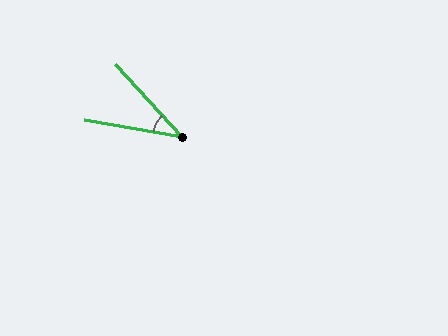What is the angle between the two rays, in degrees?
Approximately 37 degrees.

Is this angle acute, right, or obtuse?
It is acute.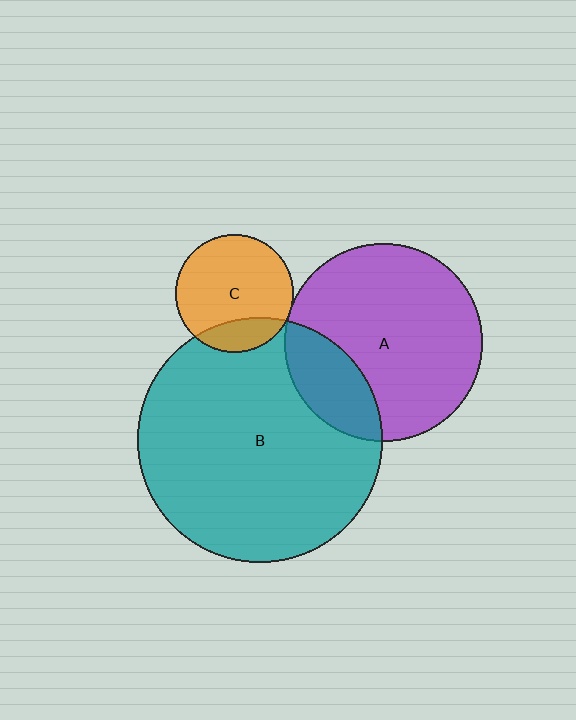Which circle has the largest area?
Circle B (teal).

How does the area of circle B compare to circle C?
Approximately 4.3 times.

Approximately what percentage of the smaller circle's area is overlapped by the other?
Approximately 20%.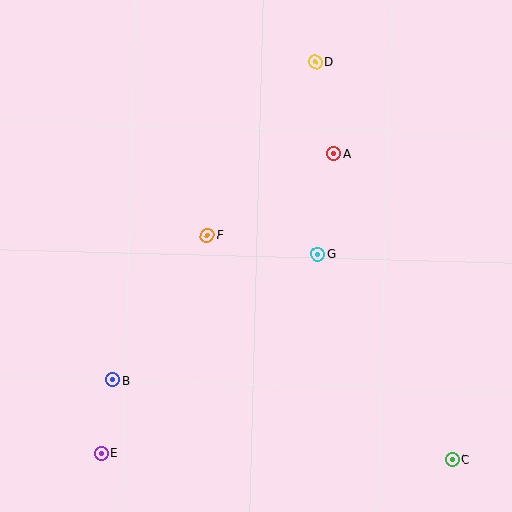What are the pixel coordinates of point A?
Point A is at (333, 154).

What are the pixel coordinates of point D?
Point D is at (315, 62).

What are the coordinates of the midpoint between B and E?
The midpoint between B and E is at (107, 417).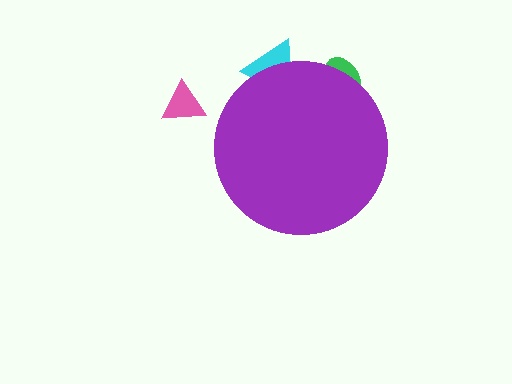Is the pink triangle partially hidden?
No, the pink triangle is fully visible.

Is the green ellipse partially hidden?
Yes, the green ellipse is partially hidden behind the purple circle.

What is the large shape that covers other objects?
A purple circle.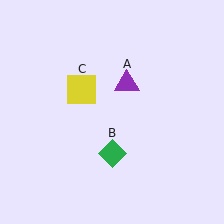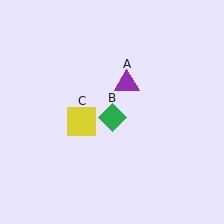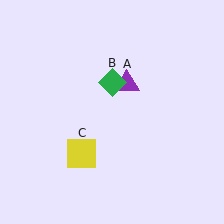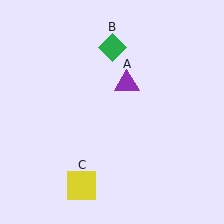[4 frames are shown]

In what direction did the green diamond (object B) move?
The green diamond (object B) moved up.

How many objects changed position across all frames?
2 objects changed position: green diamond (object B), yellow square (object C).